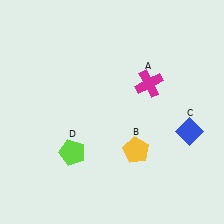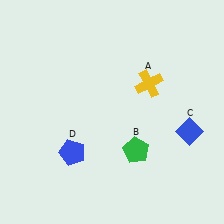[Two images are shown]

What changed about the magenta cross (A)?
In Image 1, A is magenta. In Image 2, it changed to yellow.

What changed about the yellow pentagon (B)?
In Image 1, B is yellow. In Image 2, it changed to green.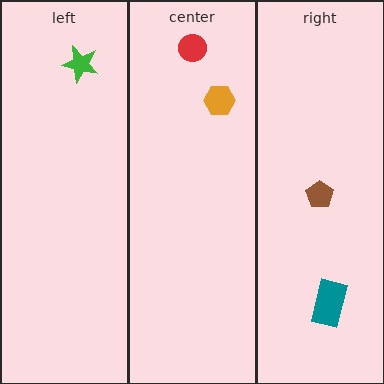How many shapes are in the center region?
2.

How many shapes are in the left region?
1.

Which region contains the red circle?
The center region.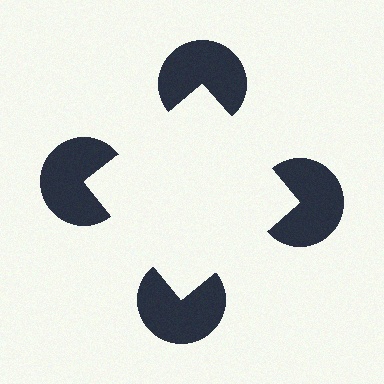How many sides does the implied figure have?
4 sides.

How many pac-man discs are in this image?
There are 4 — one at each vertex of the illusory square.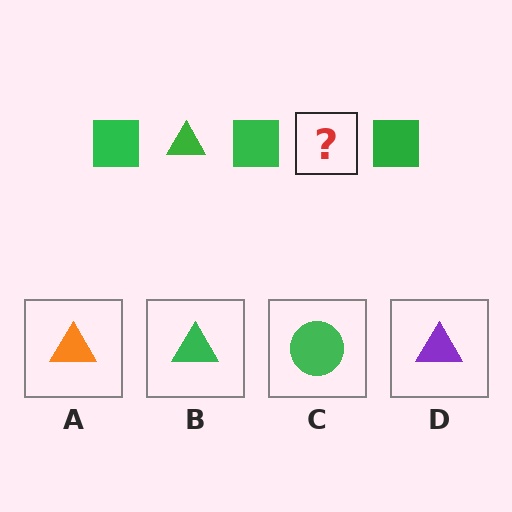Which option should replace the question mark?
Option B.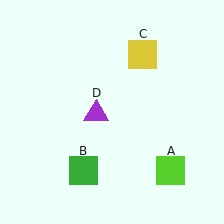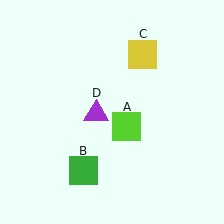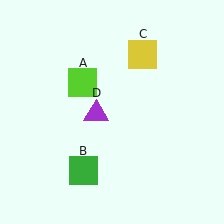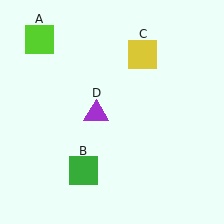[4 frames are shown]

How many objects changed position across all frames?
1 object changed position: lime square (object A).